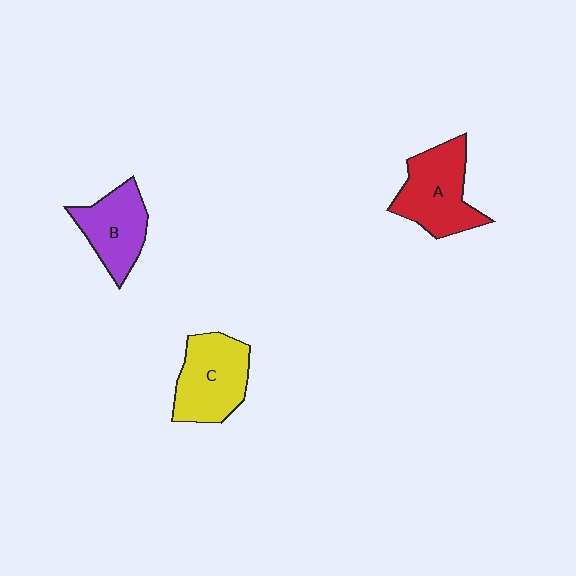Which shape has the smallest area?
Shape B (purple).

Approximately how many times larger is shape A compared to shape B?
Approximately 1.2 times.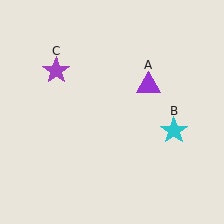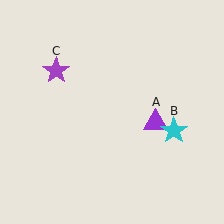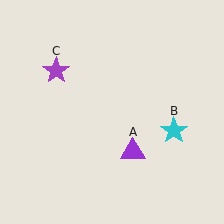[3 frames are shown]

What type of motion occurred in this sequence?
The purple triangle (object A) rotated clockwise around the center of the scene.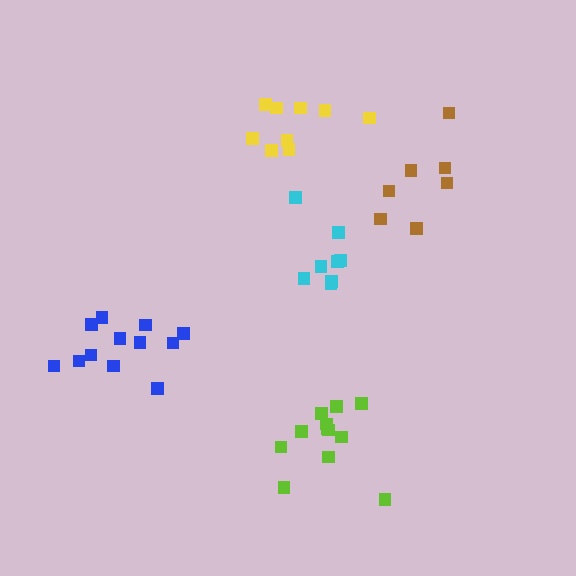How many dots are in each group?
Group 1: 12 dots, Group 2: 7 dots, Group 3: 12 dots, Group 4: 8 dots, Group 5: 9 dots (48 total).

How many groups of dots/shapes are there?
There are 5 groups.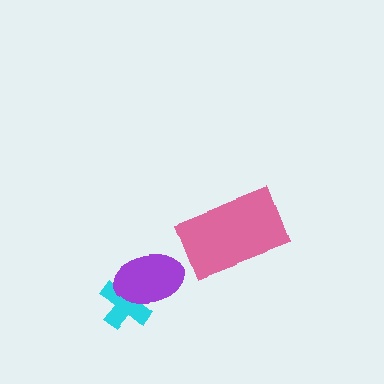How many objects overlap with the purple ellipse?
1 object overlaps with the purple ellipse.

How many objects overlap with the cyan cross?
1 object overlaps with the cyan cross.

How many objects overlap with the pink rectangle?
0 objects overlap with the pink rectangle.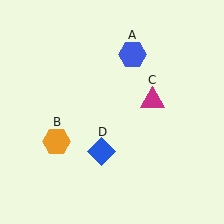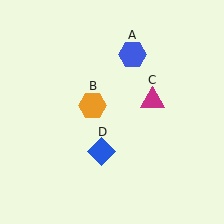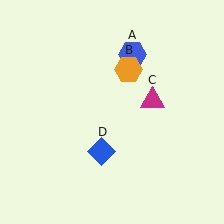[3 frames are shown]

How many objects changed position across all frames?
1 object changed position: orange hexagon (object B).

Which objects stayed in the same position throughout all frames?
Blue hexagon (object A) and magenta triangle (object C) and blue diamond (object D) remained stationary.